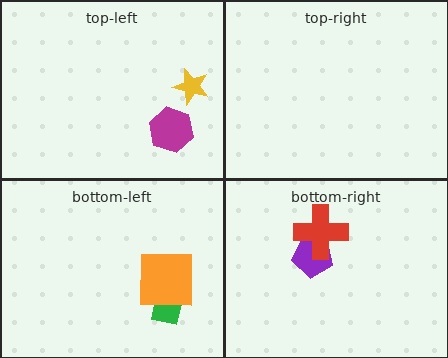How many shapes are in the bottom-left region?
2.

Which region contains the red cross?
The bottom-right region.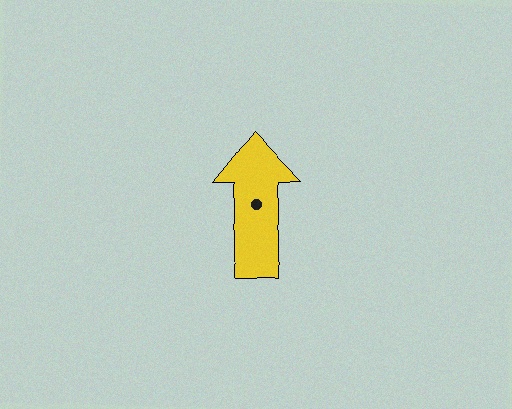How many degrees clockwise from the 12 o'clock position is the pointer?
Approximately 358 degrees.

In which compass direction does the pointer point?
North.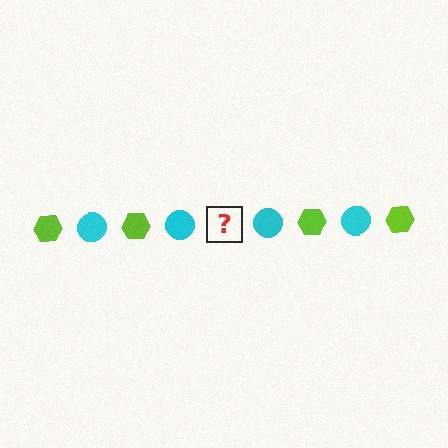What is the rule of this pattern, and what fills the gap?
The rule is that the pattern alternates between lime hexagon and cyan circle. The gap should be filled with a lime hexagon.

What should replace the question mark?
The question mark should be replaced with a lime hexagon.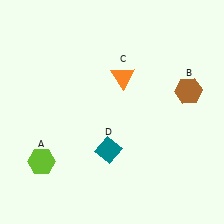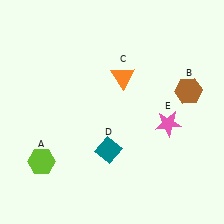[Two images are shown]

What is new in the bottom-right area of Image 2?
A pink star (E) was added in the bottom-right area of Image 2.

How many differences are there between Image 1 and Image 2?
There is 1 difference between the two images.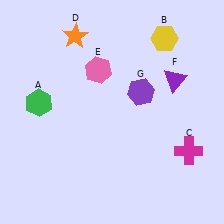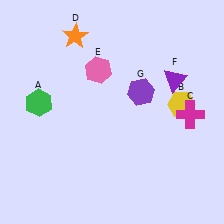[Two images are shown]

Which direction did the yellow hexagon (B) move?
The yellow hexagon (B) moved down.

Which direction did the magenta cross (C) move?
The magenta cross (C) moved up.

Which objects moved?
The objects that moved are: the yellow hexagon (B), the magenta cross (C).